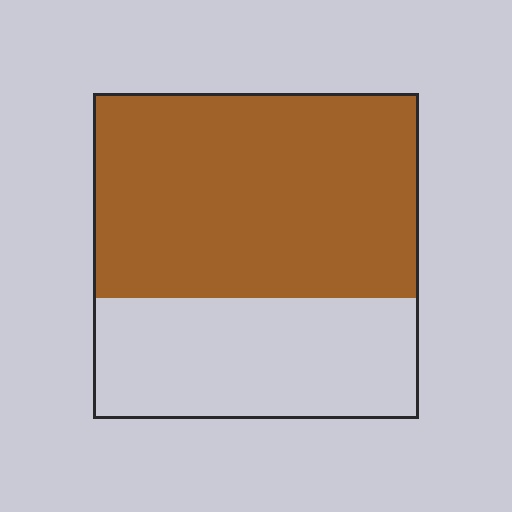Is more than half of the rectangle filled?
Yes.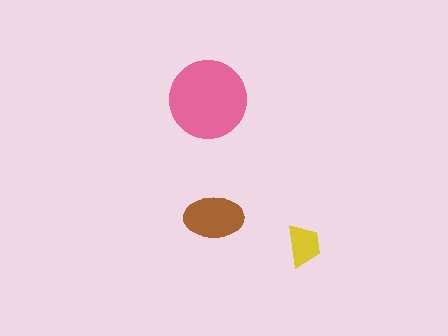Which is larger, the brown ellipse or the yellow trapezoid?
The brown ellipse.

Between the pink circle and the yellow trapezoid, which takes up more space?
The pink circle.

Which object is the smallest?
The yellow trapezoid.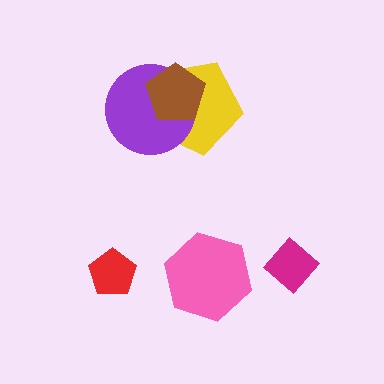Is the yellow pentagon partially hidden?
Yes, it is partially covered by another shape.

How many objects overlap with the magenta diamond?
0 objects overlap with the magenta diamond.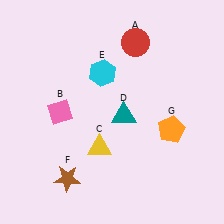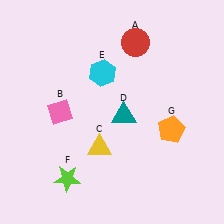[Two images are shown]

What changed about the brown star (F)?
In Image 1, F is brown. In Image 2, it changed to lime.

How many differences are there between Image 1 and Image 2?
There is 1 difference between the two images.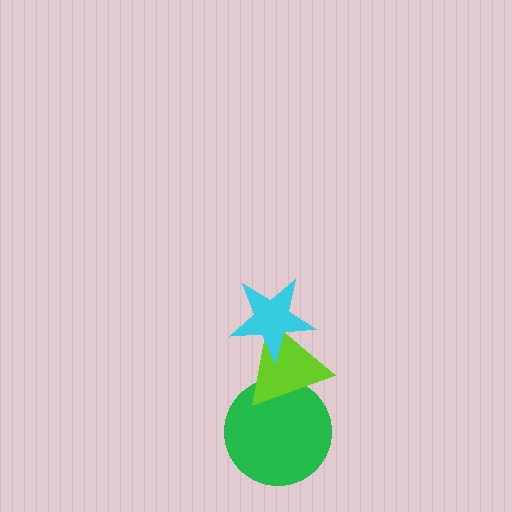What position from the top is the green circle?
The green circle is 3rd from the top.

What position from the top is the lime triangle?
The lime triangle is 2nd from the top.